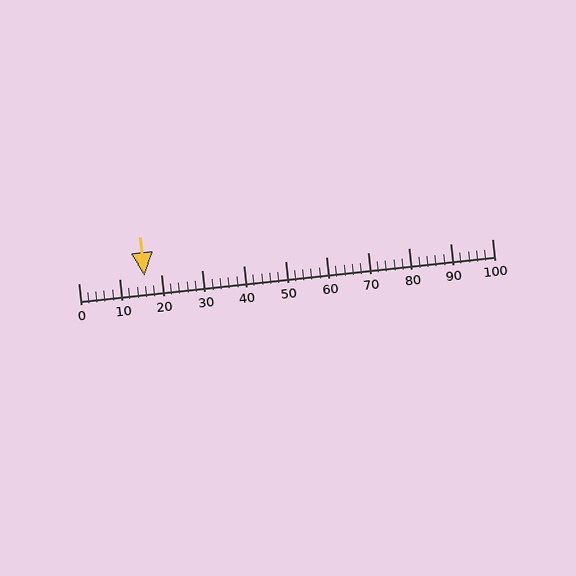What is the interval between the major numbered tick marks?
The major tick marks are spaced 10 units apart.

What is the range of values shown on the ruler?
The ruler shows values from 0 to 100.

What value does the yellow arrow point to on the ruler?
The yellow arrow points to approximately 16.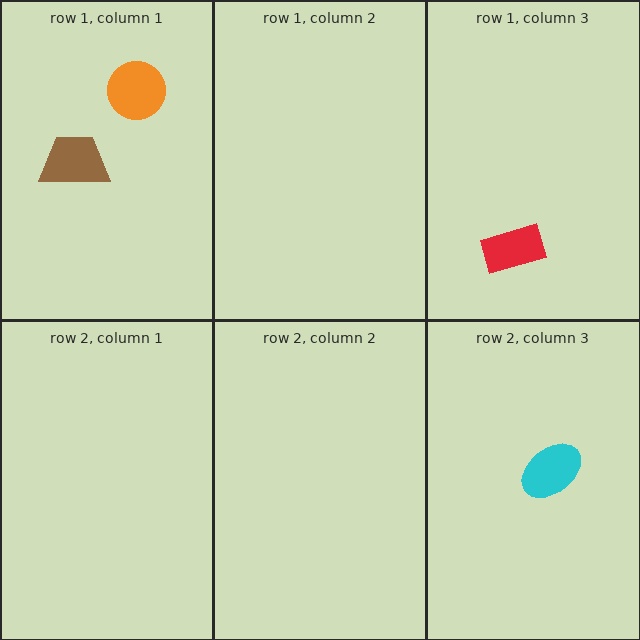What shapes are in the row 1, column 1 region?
The brown trapezoid, the orange circle.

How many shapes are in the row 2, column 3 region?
1.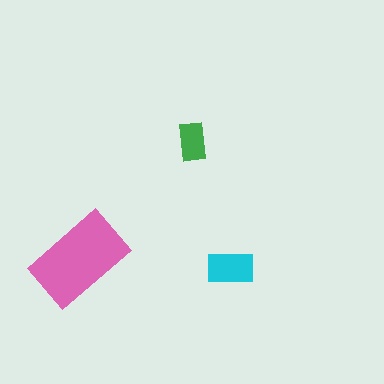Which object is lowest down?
The cyan rectangle is bottommost.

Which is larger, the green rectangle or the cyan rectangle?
The cyan one.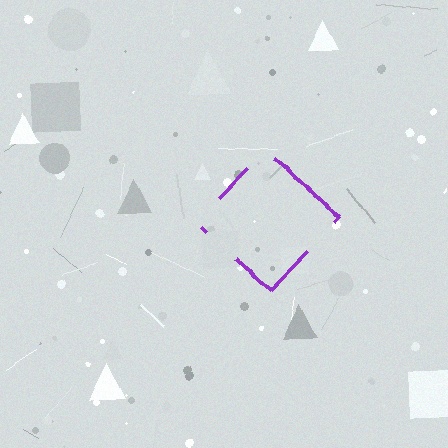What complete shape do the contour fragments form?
The contour fragments form a diamond.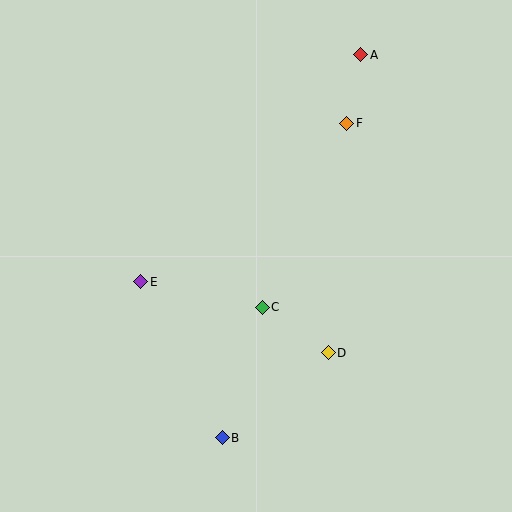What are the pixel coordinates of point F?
Point F is at (347, 123).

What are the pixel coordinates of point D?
Point D is at (328, 353).